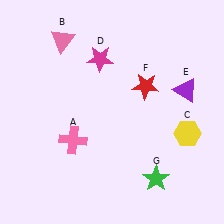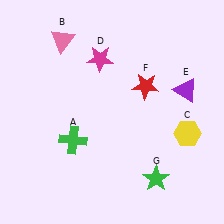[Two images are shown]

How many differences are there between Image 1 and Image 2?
There is 1 difference between the two images.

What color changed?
The cross (A) changed from pink in Image 1 to green in Image 2.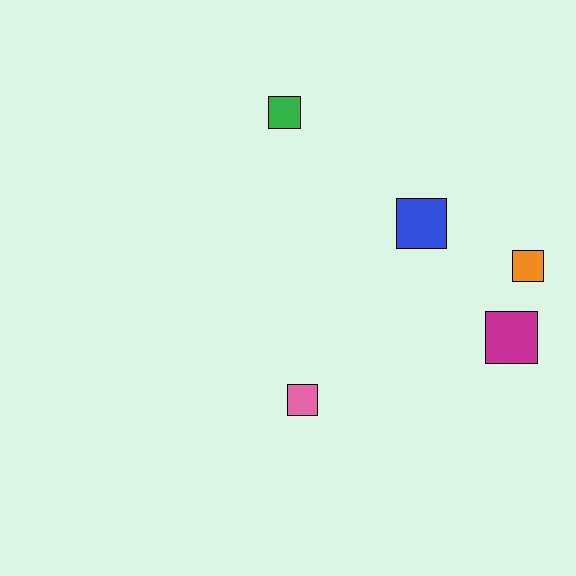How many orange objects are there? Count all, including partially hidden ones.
There is 1 orange object.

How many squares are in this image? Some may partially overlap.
There are 5 squares.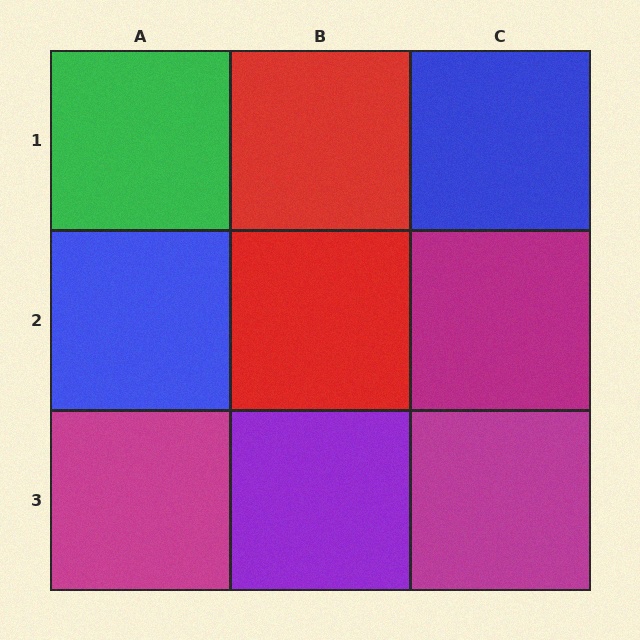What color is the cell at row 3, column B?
Purple.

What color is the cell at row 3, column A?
Magenta.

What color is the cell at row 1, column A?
Green.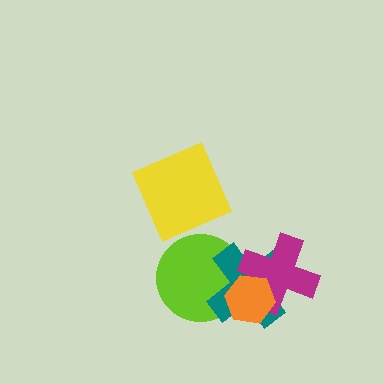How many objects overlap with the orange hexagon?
3 objects overlap with the orange hexagon.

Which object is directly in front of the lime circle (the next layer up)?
The teal cross is directly in front of the lime circle.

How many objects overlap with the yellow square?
0 objects overlap with the yellow square.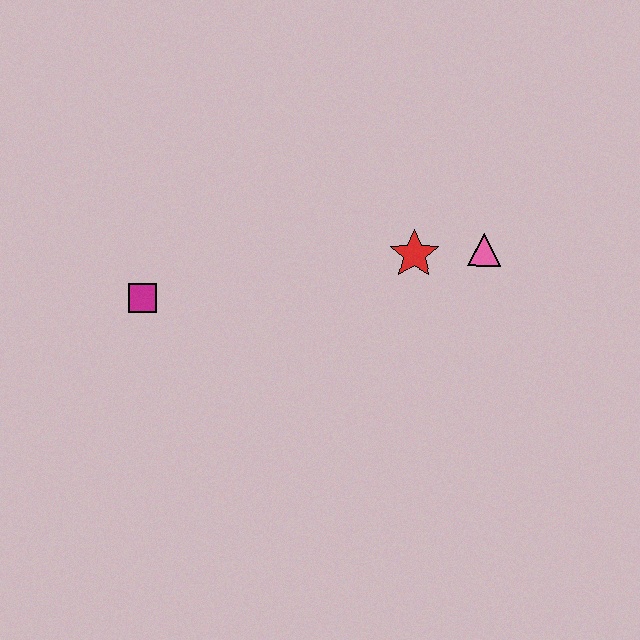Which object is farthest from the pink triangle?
The magenta square is farthest from the pink triangle.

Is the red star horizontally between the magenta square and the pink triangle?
Yes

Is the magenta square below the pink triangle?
Yes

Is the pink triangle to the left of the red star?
No